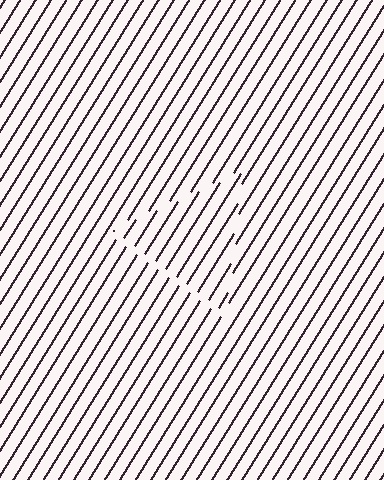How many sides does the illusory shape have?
3 sides — the line-ends trace a triangle.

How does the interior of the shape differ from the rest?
The interior of the shape contains the same grating, shifted by half a period — the contour is defined by the phase discontinuity where line-ends from the inner and outer gratings abut.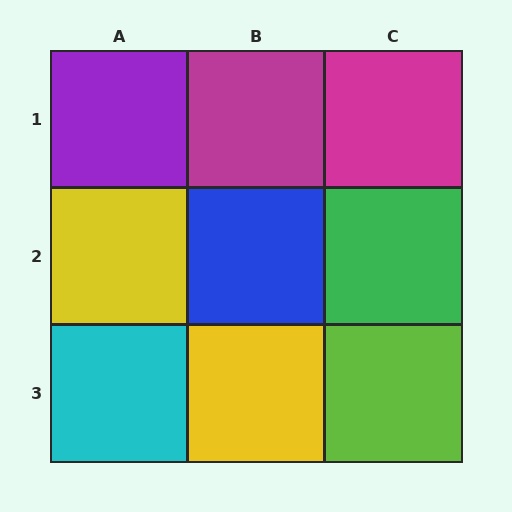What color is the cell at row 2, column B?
Blue.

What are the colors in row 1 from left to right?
Purple, magenta, magenta.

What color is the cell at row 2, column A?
Yellow.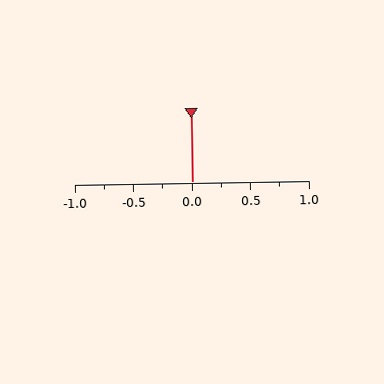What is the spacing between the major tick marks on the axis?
The major ticks are spaced 0.5 apart.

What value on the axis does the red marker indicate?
The marker indicates approximately 0.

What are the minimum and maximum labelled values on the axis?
The axis runs from -1.0 to 1.0.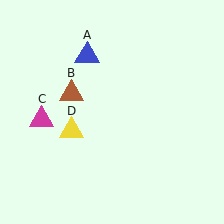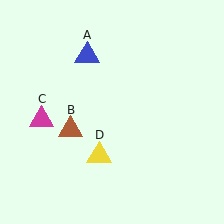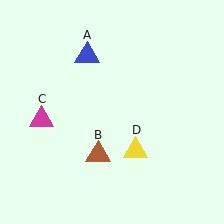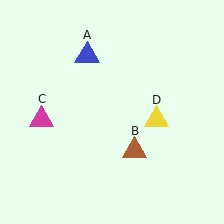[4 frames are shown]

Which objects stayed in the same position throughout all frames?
Blue triangle (object A) and magenta triangle (object C) remained stationary.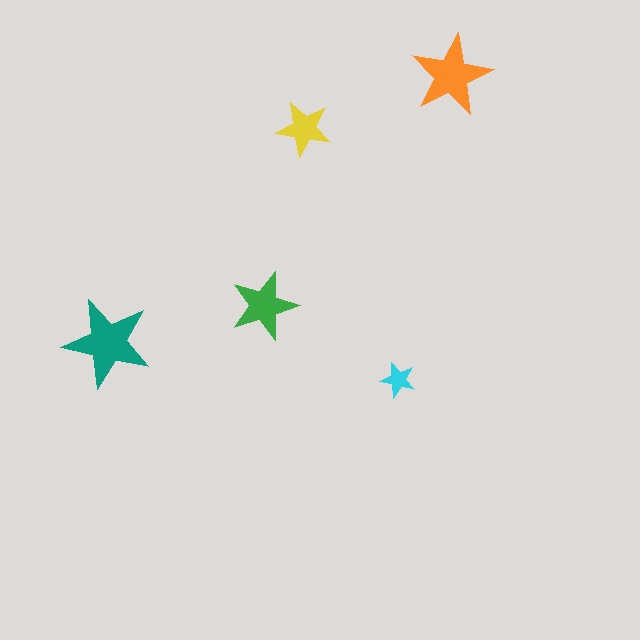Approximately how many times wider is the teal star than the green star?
About 1.5 times wider.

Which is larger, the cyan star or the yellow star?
The yellow one.